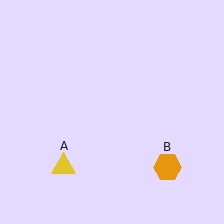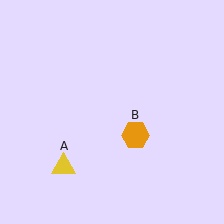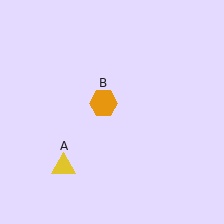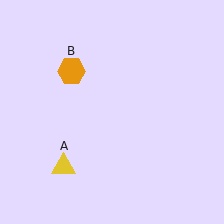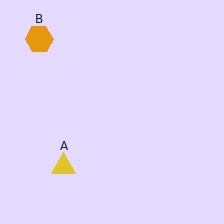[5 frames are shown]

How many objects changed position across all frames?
1 object changed position: orange hexagon (object B).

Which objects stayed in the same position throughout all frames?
Yellow triangle (object A) remained stationary.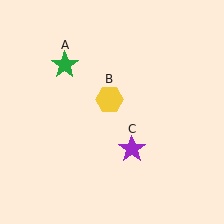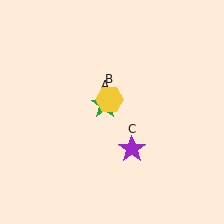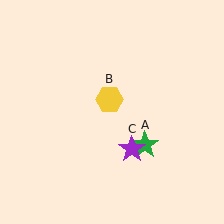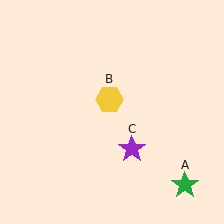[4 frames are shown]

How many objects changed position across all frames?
1 object changed position: green star (object A).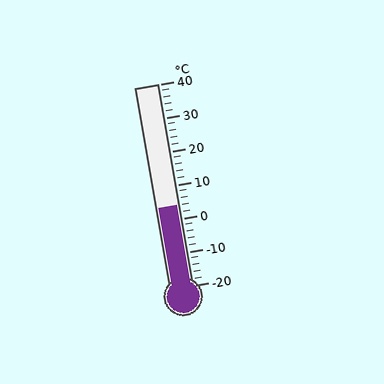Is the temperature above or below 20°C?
The temperature is below 20°C.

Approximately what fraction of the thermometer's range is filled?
The thermometer is filled to approximately 40% of its range.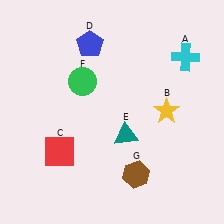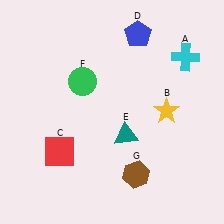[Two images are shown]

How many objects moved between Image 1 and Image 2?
1 object moved between the two images.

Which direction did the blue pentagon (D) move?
The blue pentagon (D) moved right.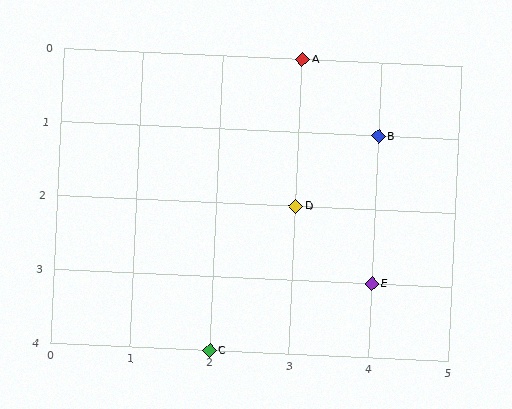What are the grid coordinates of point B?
Point B is at grid coordinates (4, 1).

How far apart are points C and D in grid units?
Points C and D are 1 column and 2 rows apart (about 2.2 grid units diagonally).